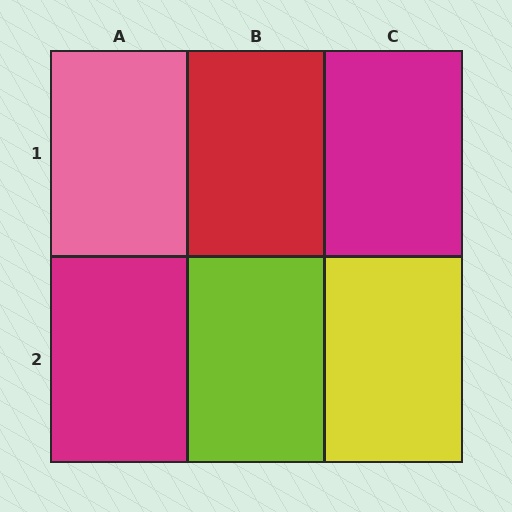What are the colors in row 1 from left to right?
Pink, red, magenta.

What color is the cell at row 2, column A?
Magenta.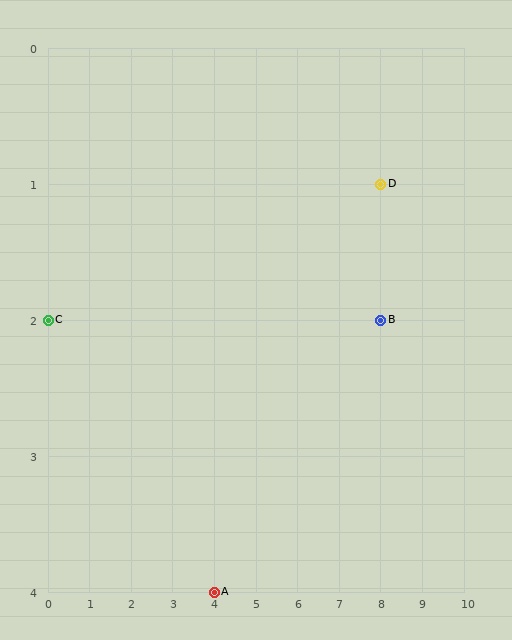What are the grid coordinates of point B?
Point B is at grid coordinates (8, 2).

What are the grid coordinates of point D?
Point D is at grid coordinates (8, 1).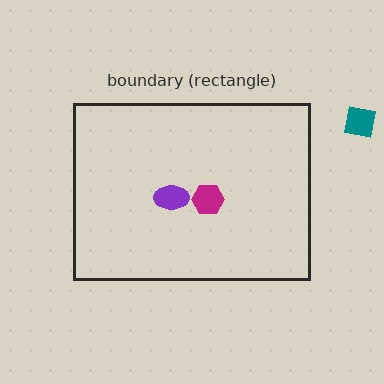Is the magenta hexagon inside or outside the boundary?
Inside.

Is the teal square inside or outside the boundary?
Outside.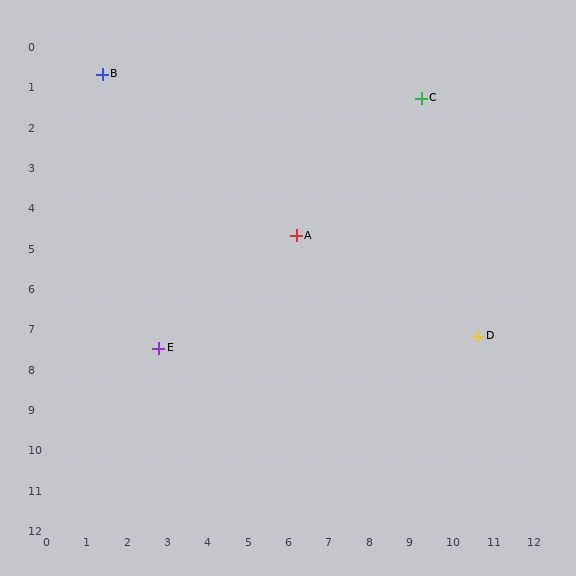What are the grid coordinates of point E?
Point E is at approximately (2.8, 7.5).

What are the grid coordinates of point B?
Point B is at approximately (1.4, 0.7).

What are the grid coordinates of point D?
Point D is at approximately (10.7, 7.2).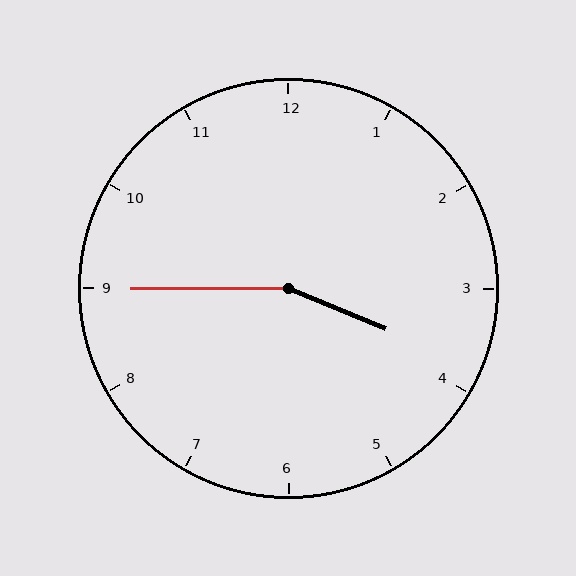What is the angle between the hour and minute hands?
Approximately 158 degrees.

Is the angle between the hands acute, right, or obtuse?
It is obtuse.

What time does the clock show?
3:45.